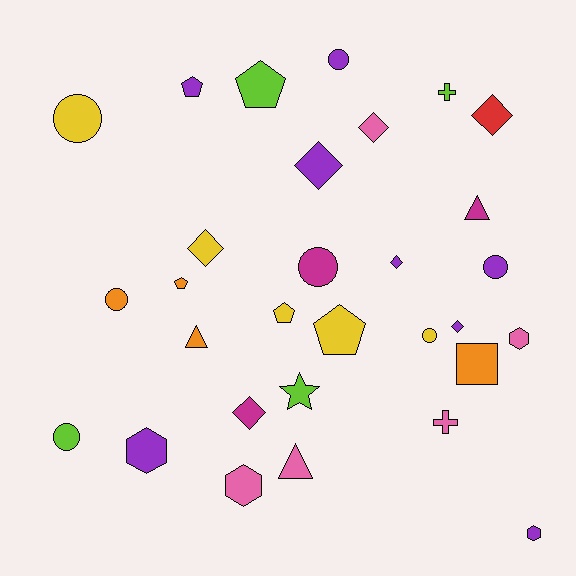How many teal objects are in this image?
There are no teal objects.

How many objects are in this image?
There are 30 objects.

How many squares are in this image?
There is 1 square.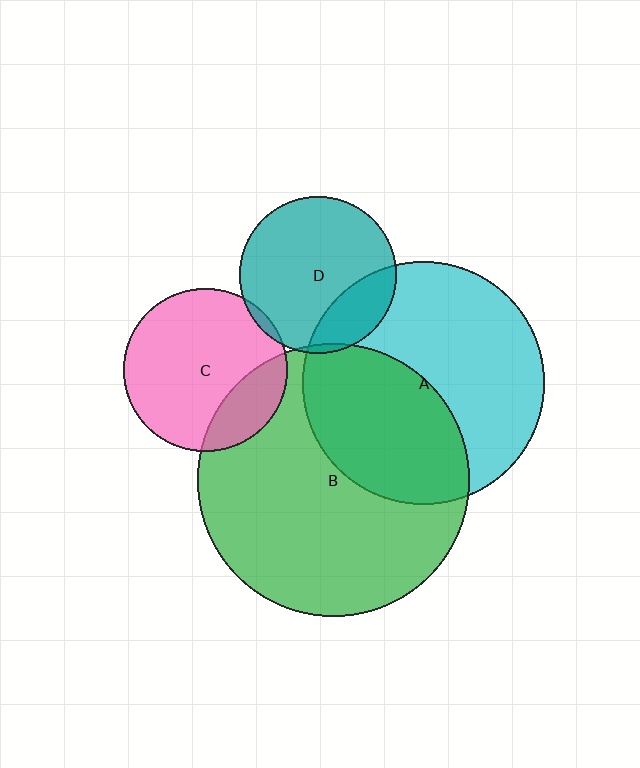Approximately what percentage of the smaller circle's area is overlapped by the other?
Approximately 40%.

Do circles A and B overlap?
Yes.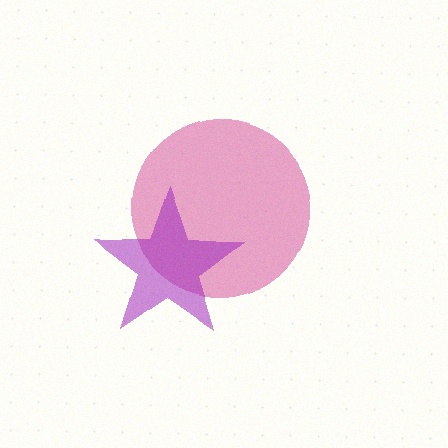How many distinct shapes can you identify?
There are 2 distinct shapes: a pink circle, a purple star.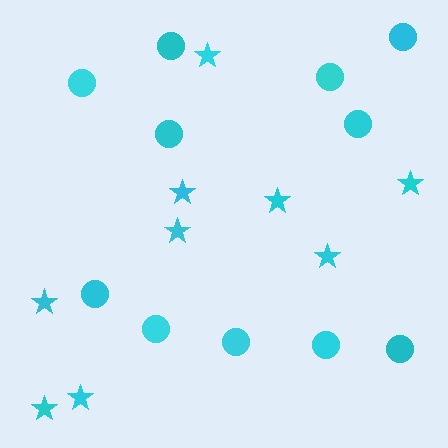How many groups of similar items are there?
There are 2 groups: one group of circles (11) and one group of stars (9).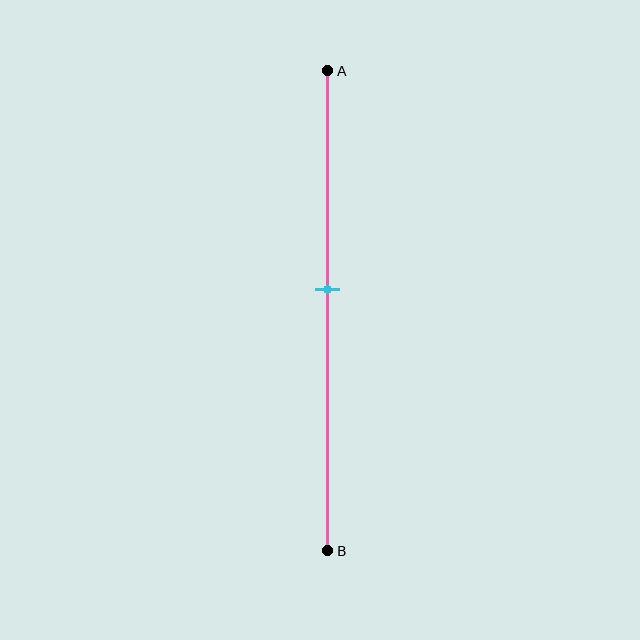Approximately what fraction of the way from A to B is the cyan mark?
The cyan mark is approximately 45% of the way from A to B.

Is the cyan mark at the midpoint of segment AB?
No, the mark is at about 45% from A, not at the 50% midpoint.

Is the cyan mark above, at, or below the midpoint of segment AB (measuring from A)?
The cyan mark is above the midpoint of segment AB.